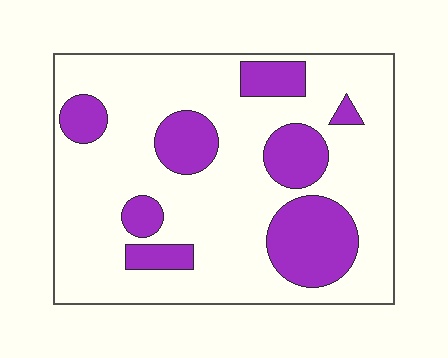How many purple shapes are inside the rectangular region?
8.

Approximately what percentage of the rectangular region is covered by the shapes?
Approximately 25%.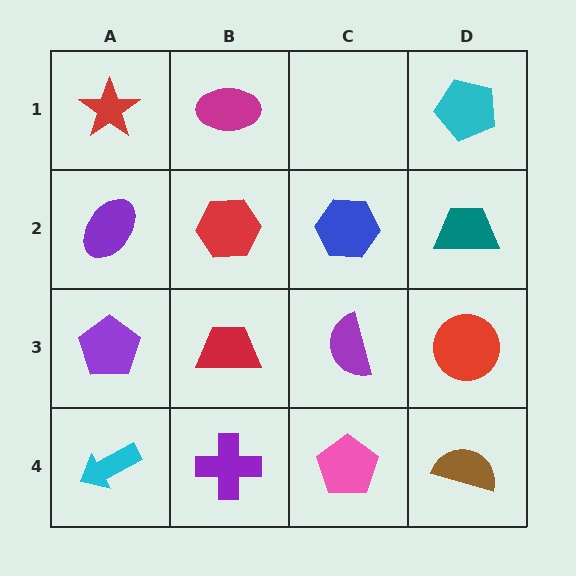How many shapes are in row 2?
4 shapes.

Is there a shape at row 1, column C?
No, that cell is empty.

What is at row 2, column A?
A purple ellipse.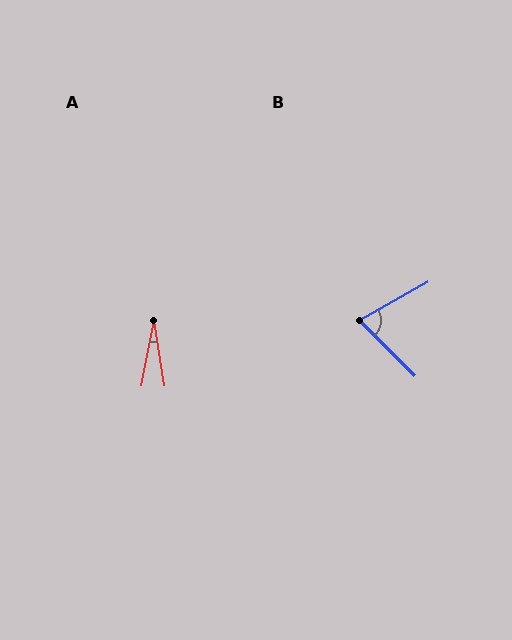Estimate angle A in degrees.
Approximately 20 degrees.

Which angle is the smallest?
A, at approximately 20 degrees.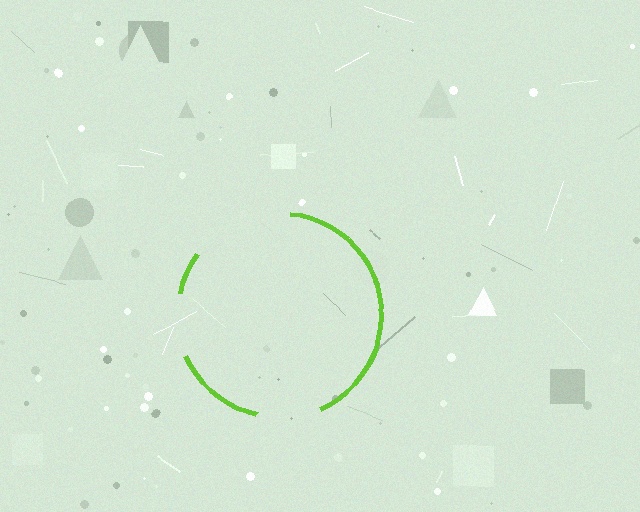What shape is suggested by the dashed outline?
The dashed outline suggests a circle.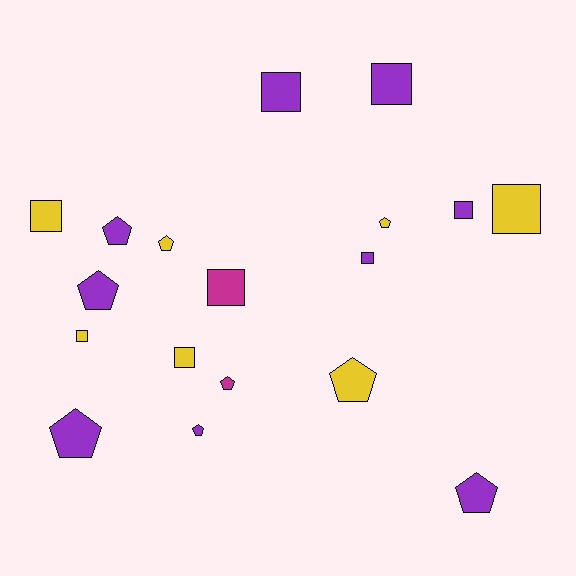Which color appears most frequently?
Purple, with 9 objects.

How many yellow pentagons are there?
There are 3 yellow pentagons.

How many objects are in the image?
There are 18 objects.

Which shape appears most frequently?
Square, with 9 objects.